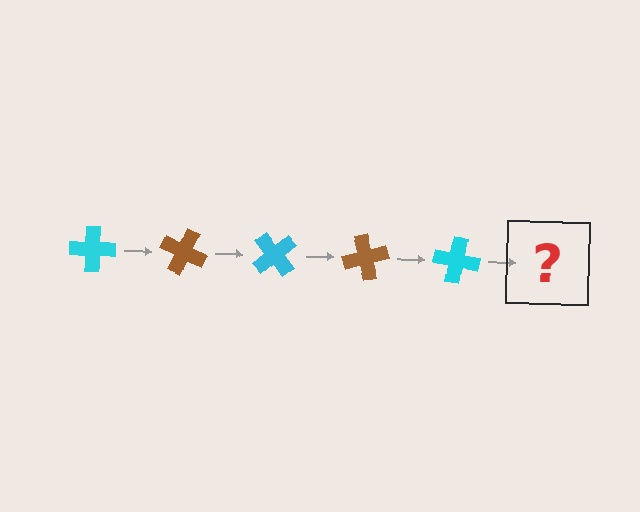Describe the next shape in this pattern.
It should be a brown cross, rotated 125 degrees from the start.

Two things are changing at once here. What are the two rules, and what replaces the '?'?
The two rules are that it rotates 25 degrees each step and the color cycles through cyan and brown. The '?' should be a brown cross, rotated 125 degrees from the start.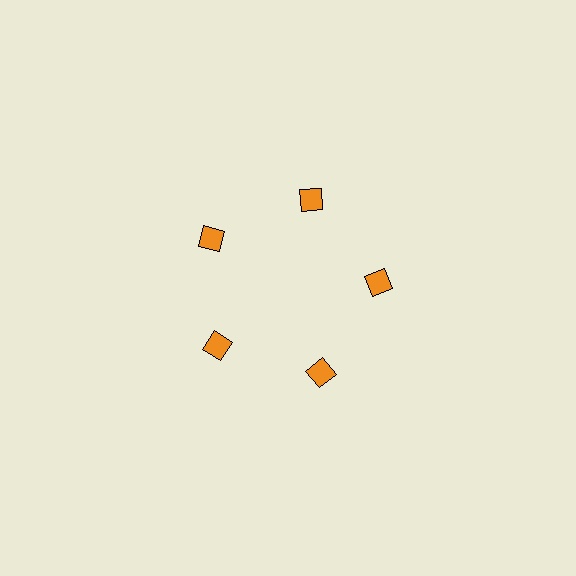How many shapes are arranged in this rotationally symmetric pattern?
There are 5 shapes, arranged in 5 groups of 1.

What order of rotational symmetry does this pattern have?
This pattern has 5-fold rotational symmetry.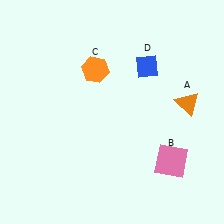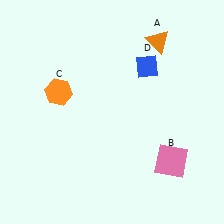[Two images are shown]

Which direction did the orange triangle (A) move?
The orange triangle (A) moved up.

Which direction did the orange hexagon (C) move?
The orange hexagon (C) moved left.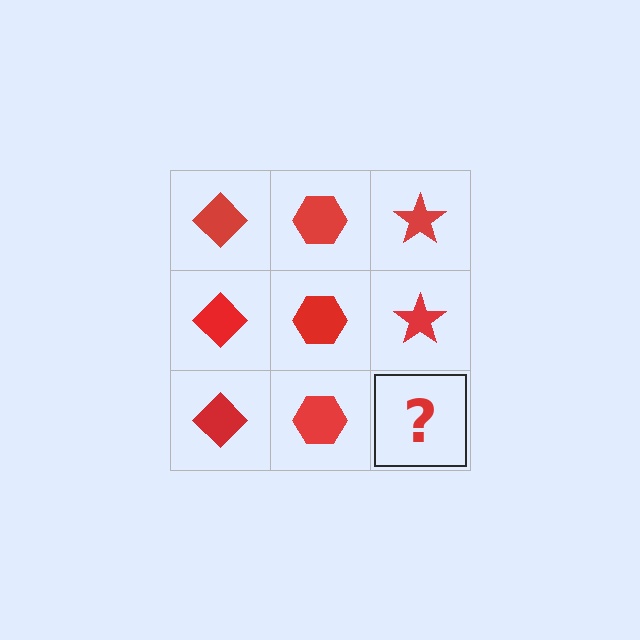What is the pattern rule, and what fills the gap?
The rule is that each column has a consistent shape. The gap should be filled with a red star.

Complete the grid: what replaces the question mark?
The question mark should be replaced with a red star.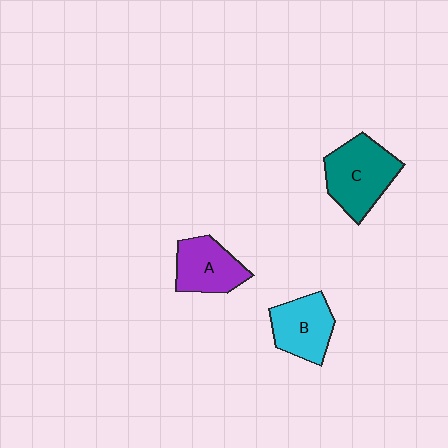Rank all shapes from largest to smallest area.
From largest to smallest: C (teal), B (cyan), A (purple).